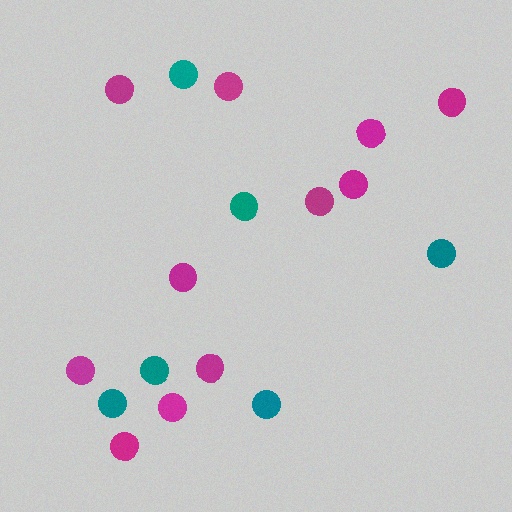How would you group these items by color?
There are 2 groups: one group of teal circles (6) and one group of magenta circles (11).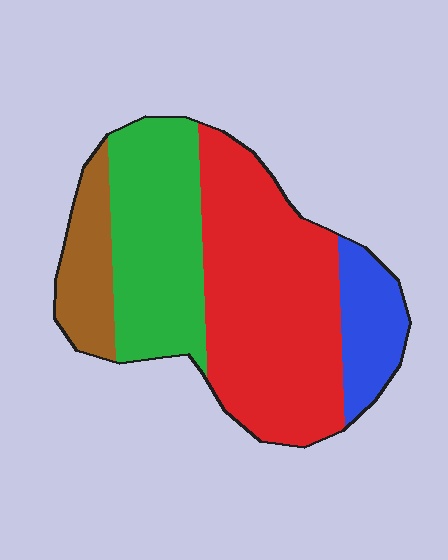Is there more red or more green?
Red.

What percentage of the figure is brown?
Brown covers 12% of the figure.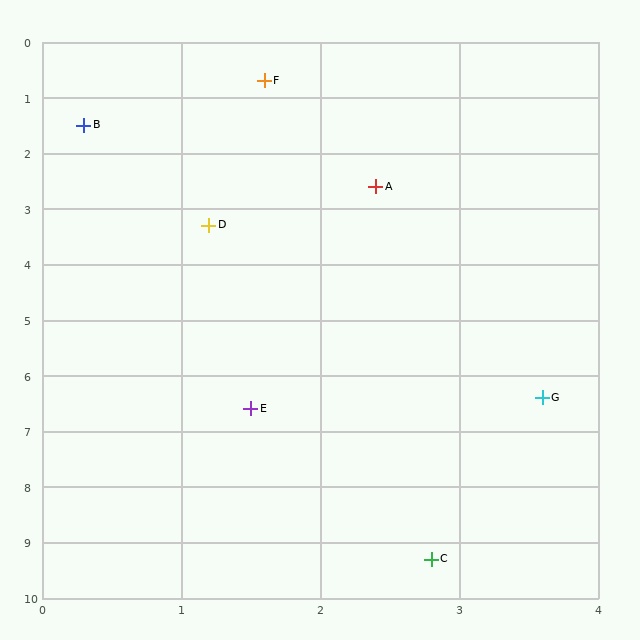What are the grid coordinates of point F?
Point F is at approximately (1.6, 0.7).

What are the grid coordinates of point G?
Point G is at approximately (3.6, 6.4).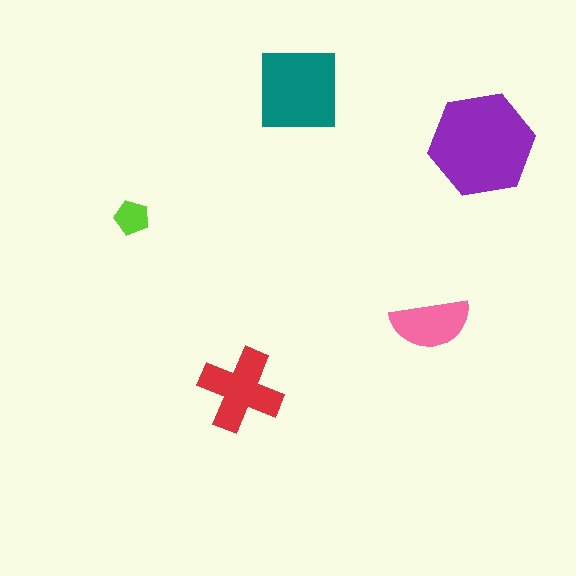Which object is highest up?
The teal square is topmost.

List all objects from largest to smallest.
The purple hexagon, the teal square, the red cross, the pink semicircle, the lime pentagon.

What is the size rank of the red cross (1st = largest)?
3rd.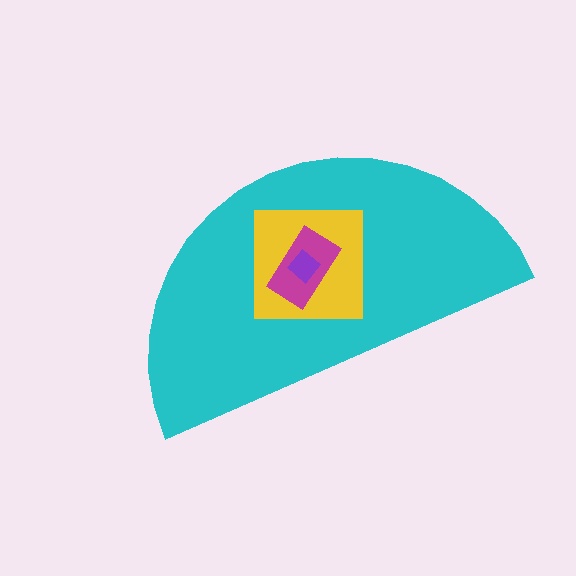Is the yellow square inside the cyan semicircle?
Yes.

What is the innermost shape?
The purple diamond.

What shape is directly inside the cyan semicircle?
The yellow square.